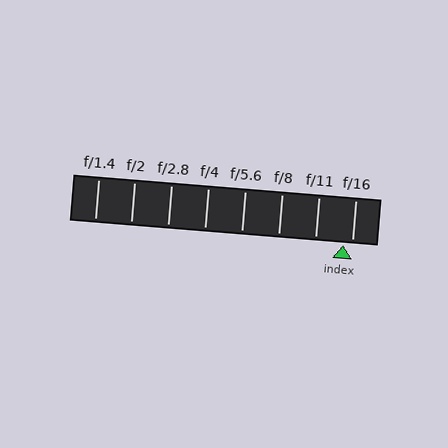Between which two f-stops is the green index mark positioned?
The index mark is between f/11 and f/16.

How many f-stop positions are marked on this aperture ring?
There are 8 f-stop positions marked.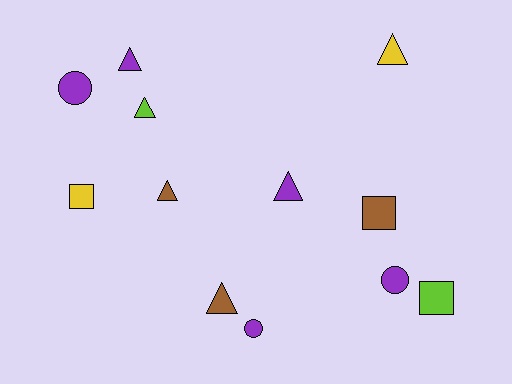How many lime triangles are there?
There is 1 lime triangle.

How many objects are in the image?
There are 12 objects.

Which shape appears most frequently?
Triangle, with 6 objects.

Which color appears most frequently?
Purple, with 5 objects.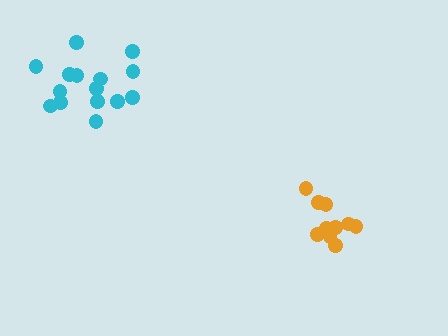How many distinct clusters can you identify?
There are 2 distinct clusters.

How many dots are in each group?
Group 1: 15 dots, Group 2: 10 dots (25 total).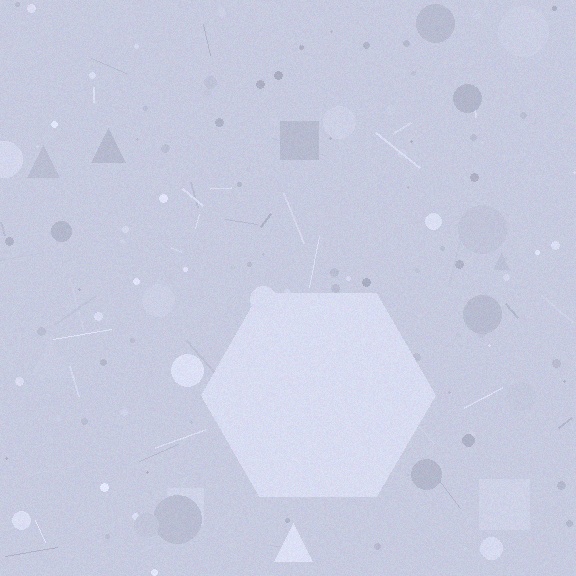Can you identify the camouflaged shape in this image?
The camouflaged shape is a hexagon.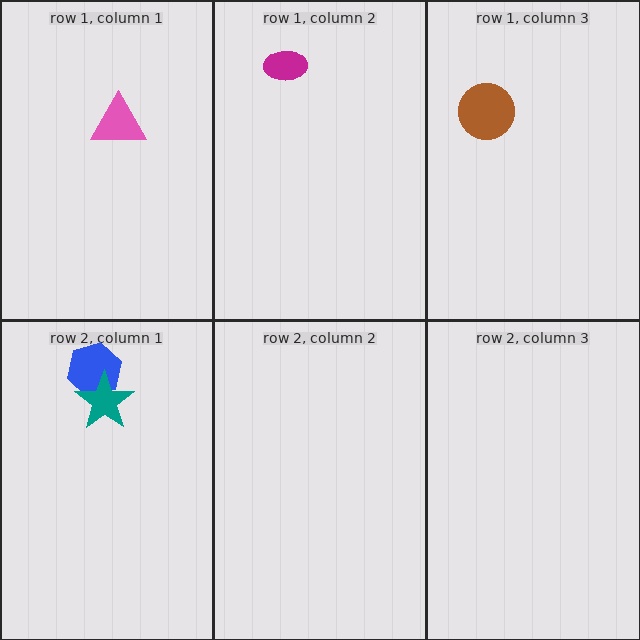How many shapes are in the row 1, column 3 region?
1.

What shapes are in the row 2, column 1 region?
The blue hexagon, the teal star.